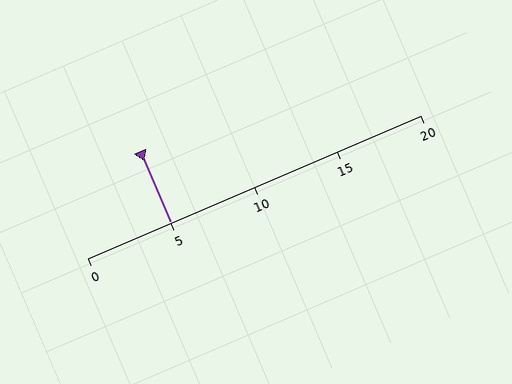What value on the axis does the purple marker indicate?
The marker indicates approximately 5.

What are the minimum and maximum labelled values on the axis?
The axis runs from 0 to 20.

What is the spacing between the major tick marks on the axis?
The major ticks are spaced 5 apart.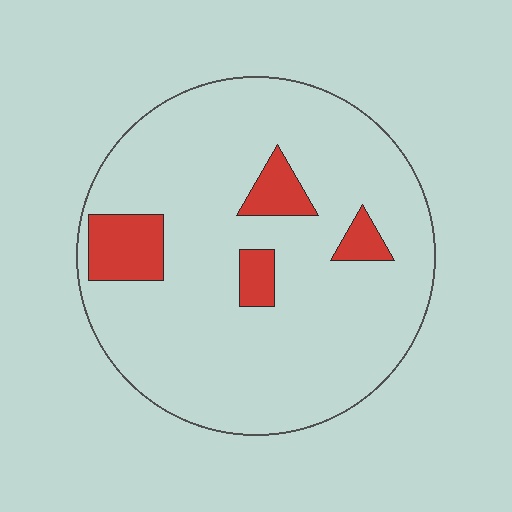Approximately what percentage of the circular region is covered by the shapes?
Approximately 10%.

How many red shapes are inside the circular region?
4.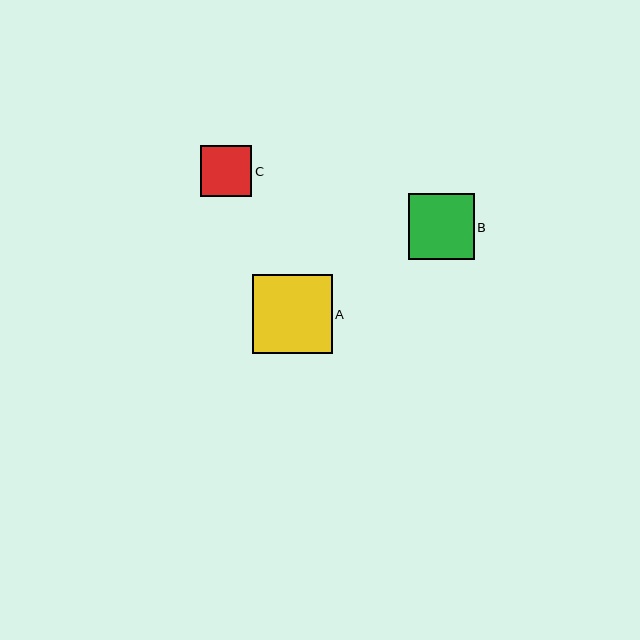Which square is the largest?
Square A is the largest with a size of approximately 79 pixels.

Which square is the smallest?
Square C is the smallest with a size of approximately 51 pixels.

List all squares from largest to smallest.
From largest to smallest: A, B, C.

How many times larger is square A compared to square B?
Square A is approximately 1.2 times the size of square B.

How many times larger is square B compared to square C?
Square B is approximately 1.3 times the size of square C.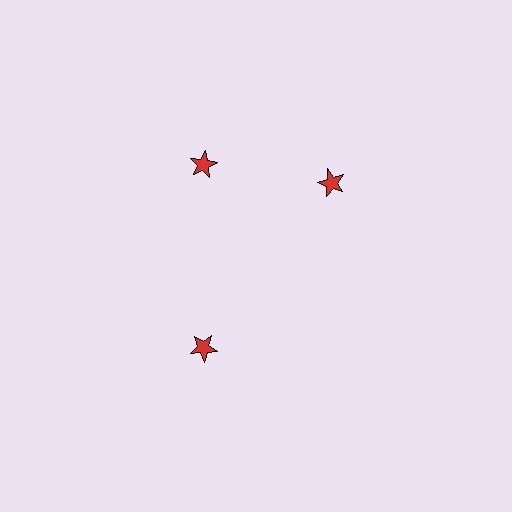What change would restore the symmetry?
The symmetry would be restored by rotating it back into even spacing with its neighbors so that all 3 stars sit at equal angles and equal distance from the center.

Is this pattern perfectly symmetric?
No. The 3 red stars are arranged in a ring, but one element near the 3 o'clock position is rotated out of alignment along the ring, breaking the 3-fold rotational symmetry.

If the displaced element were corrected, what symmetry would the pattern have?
It would have 3-fold rotational symmetry — the pattern would map onto itself every 120 degrees.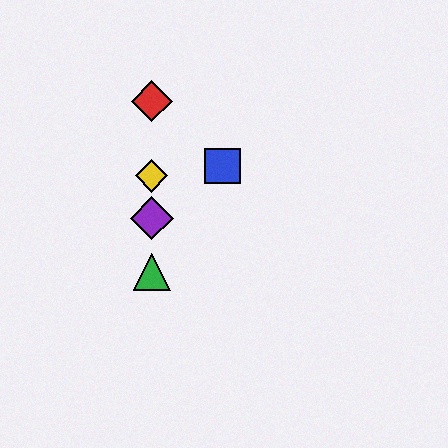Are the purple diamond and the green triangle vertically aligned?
Yes, both are at x≈152.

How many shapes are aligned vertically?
4 shapes (the red diamond, the green triangle, the yellow diamond, the purple diamond) are aligned vertically.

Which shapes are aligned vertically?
The red diamond, the green triangle, the yellow diamond, the purple diamond are aligned vertically.